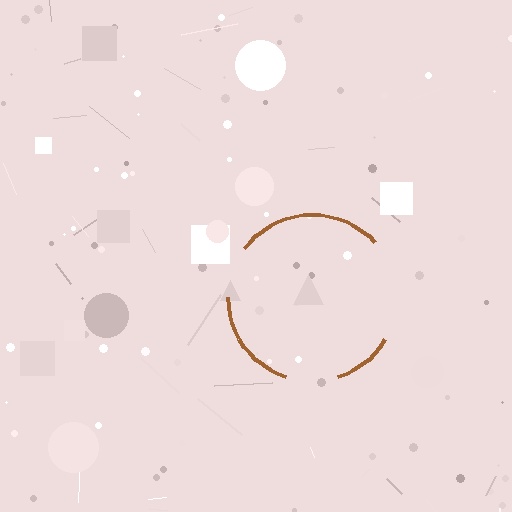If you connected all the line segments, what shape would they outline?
They would outline a circle.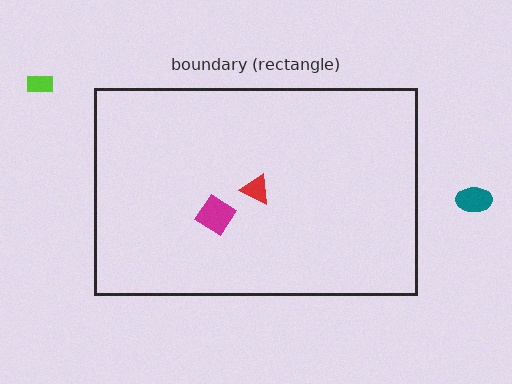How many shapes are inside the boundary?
2 inside, 2 outside.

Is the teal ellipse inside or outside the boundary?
Outside.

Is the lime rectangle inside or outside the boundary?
Outside.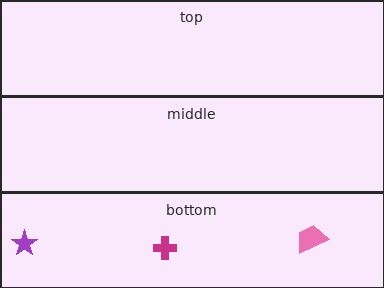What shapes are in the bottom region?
The pink trapezoid, the purple star, the magenta cross.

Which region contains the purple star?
The bottom region.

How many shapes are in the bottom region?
3.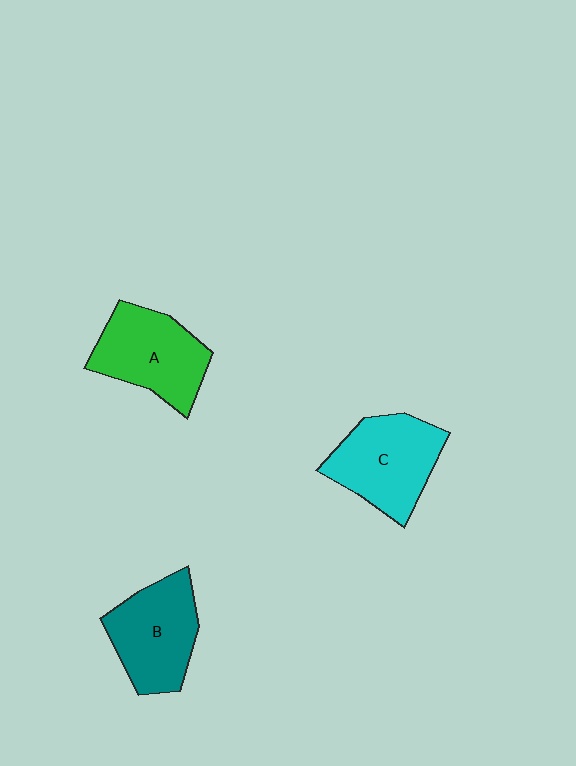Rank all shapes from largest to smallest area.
From largest to smallest: C (cyan), A (green), B (teal).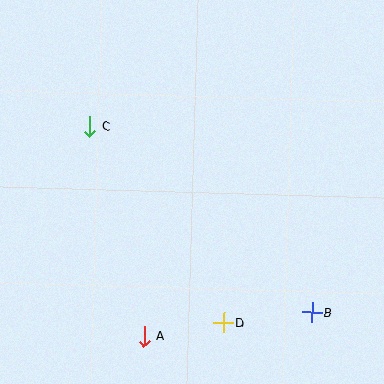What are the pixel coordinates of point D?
Point D is at (224, 323).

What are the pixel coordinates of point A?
Point A is at (144, 336).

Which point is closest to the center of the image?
Point C at (90, 126) is closest to the center.